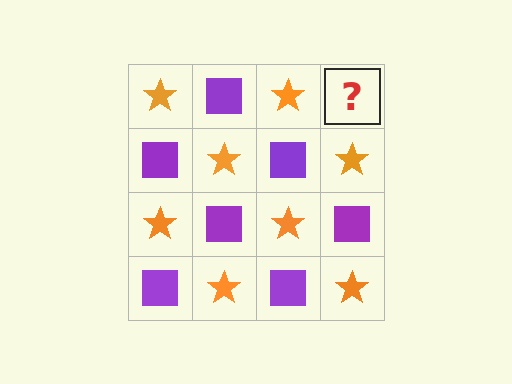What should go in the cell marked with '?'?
The missing cell should contain a purple square.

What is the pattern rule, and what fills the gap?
The rule is that it alternates orange star and purple square in a checkerboard pattern. The gap should be filled with a purple square.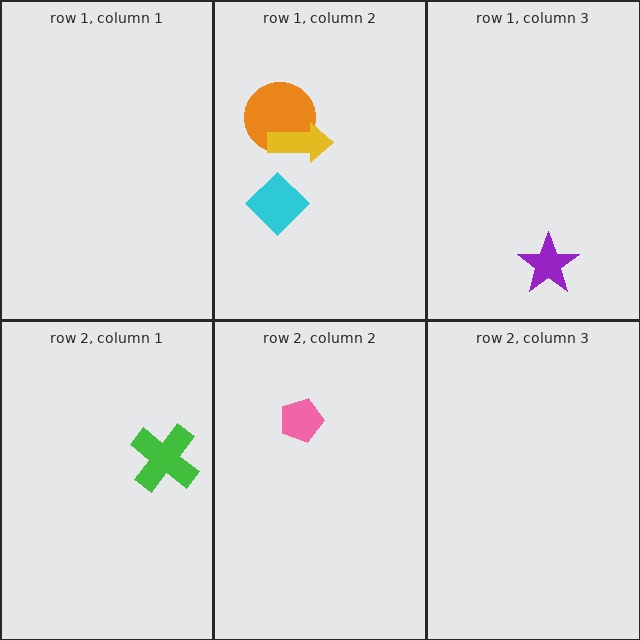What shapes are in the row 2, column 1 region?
The green cross.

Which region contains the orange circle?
The row 1, column 2 region.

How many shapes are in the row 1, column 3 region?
1.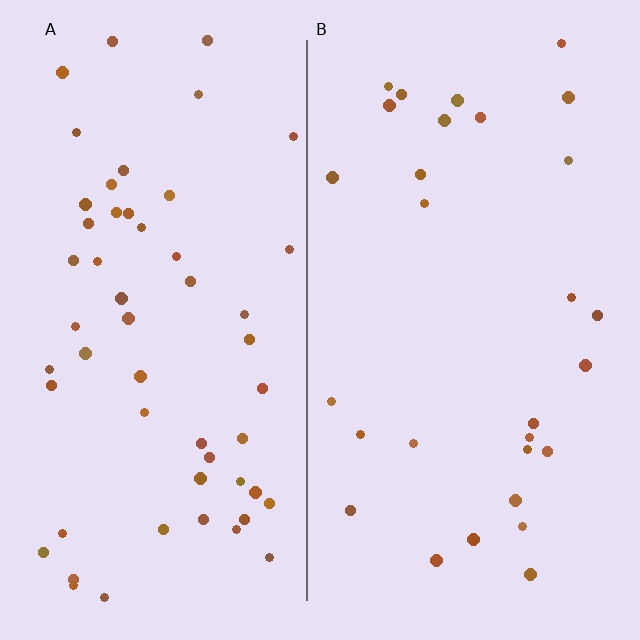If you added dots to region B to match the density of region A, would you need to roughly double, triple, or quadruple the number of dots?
Approximately double.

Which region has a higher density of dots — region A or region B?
A (the left).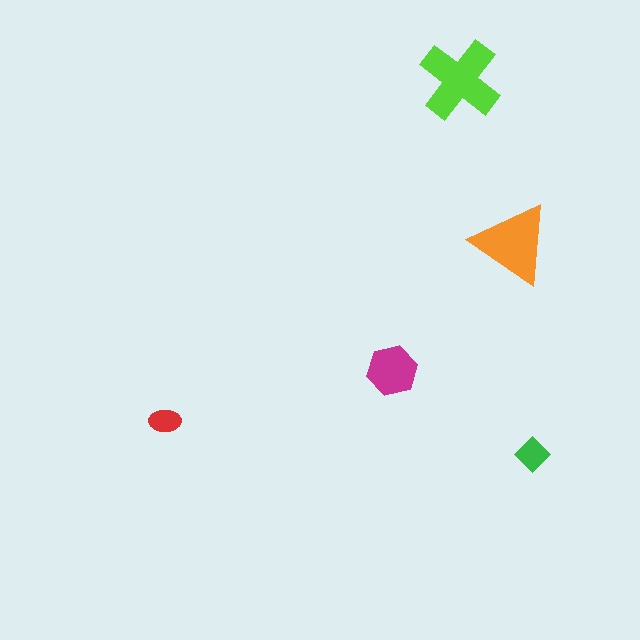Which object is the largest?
The lime cross.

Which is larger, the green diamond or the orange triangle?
The orange triangle.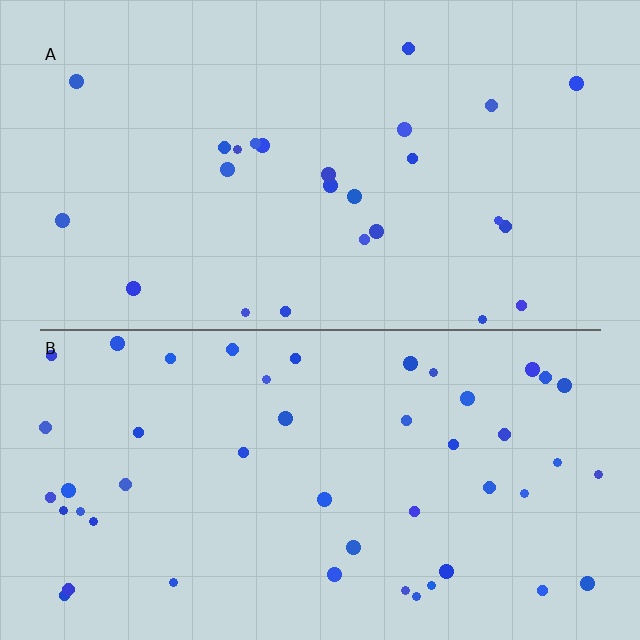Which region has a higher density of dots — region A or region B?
B (the bottom).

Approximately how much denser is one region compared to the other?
Approximately 1.9× — region B over region A.